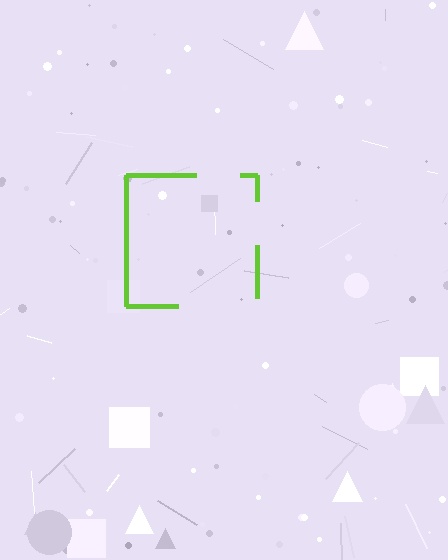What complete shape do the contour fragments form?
The contour fragments form a square.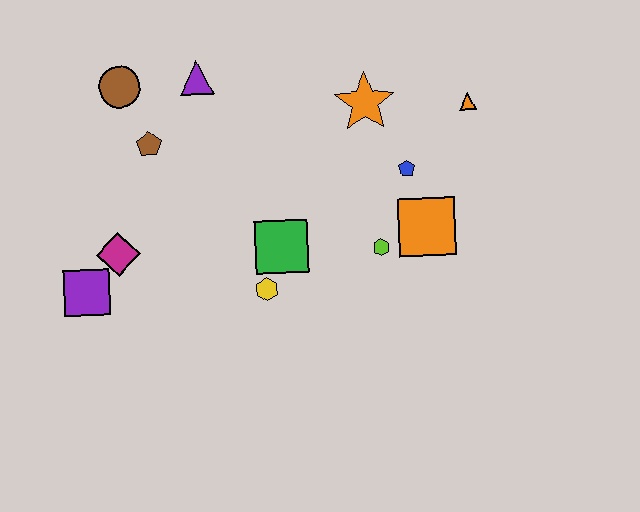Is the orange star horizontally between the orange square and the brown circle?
Yes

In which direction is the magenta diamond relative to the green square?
The magenta diamond is to the left of the green square.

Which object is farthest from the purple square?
The orange triangle is farthest from the purple square.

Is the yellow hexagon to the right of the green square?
No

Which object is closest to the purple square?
The magenta diamond is closest to the purple square.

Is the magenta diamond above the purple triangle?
No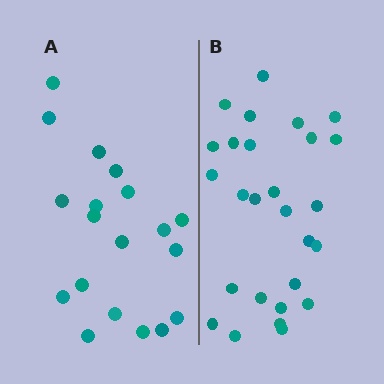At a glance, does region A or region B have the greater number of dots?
Region B (the right region) has more dots.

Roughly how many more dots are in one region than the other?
Region B has roughly 8 or so more dots than region A.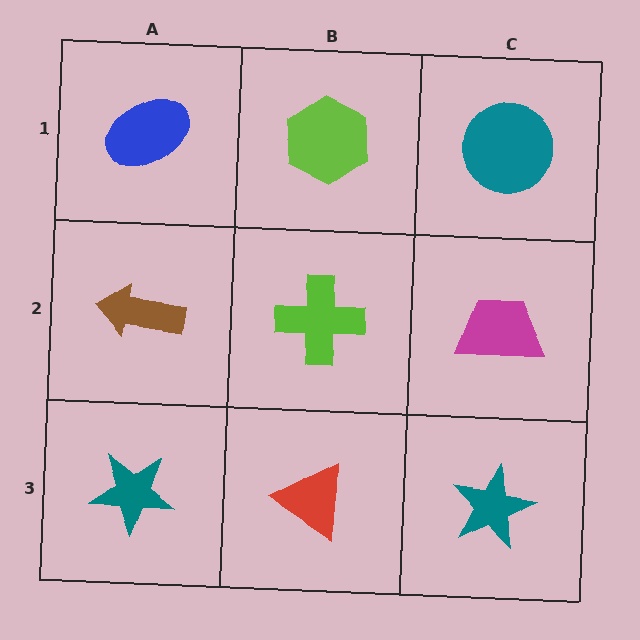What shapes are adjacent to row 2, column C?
A teal circle (row 1, column C), a teal star (row 3, column C), a lime cross (row 2, column B).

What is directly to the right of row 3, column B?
A teal star.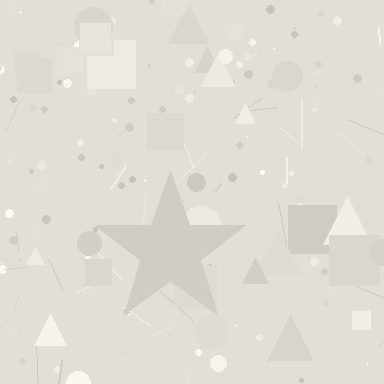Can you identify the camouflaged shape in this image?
The camouflaged shape is a star.